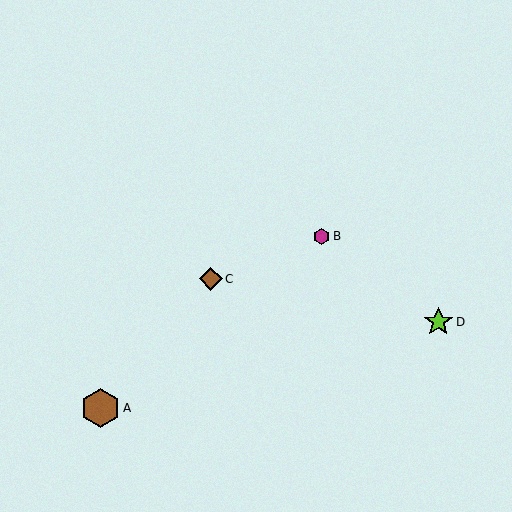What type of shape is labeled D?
Shape D is a lime star.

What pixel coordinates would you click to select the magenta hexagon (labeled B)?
Click at (322, 236) to select the magenta hexagon B.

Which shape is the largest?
The brown hexagon (labeled A) is the largest.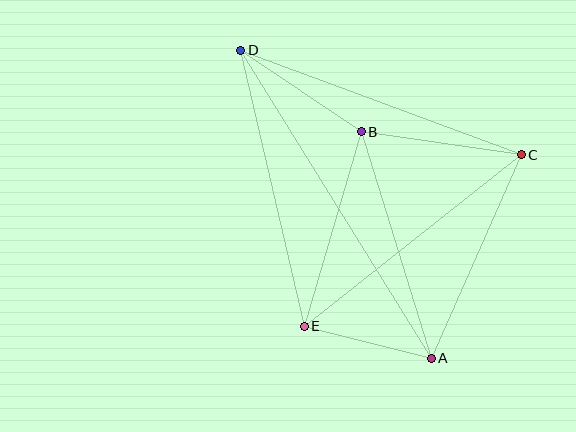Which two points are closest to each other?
Points A and E are closest to each other.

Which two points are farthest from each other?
Points A and D are farthest from each other.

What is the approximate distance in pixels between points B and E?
The distance between B and E is approximately 202 pixels.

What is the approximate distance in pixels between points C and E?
The distance between C and E is approximately 277 pixels.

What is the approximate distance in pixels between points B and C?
The distance between B and C is approximately 162 pixels.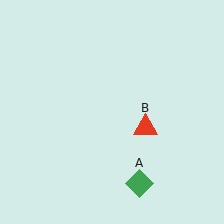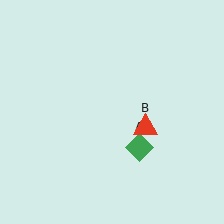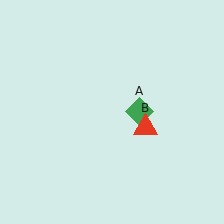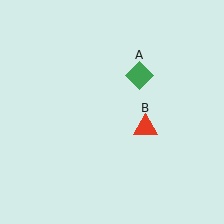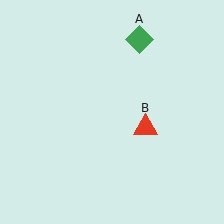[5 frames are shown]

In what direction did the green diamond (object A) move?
The green diamond (object A) moved up.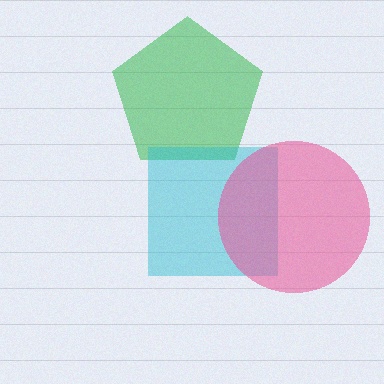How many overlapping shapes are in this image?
There are 3 overlapping shapes in the image.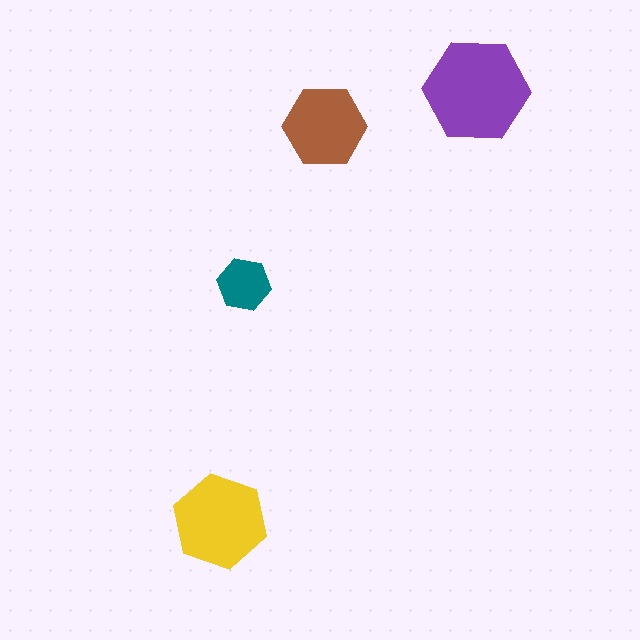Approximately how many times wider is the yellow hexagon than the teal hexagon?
About 2 times wider.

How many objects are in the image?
There are 4 objects in the image.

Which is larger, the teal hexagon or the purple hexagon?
The purple one.